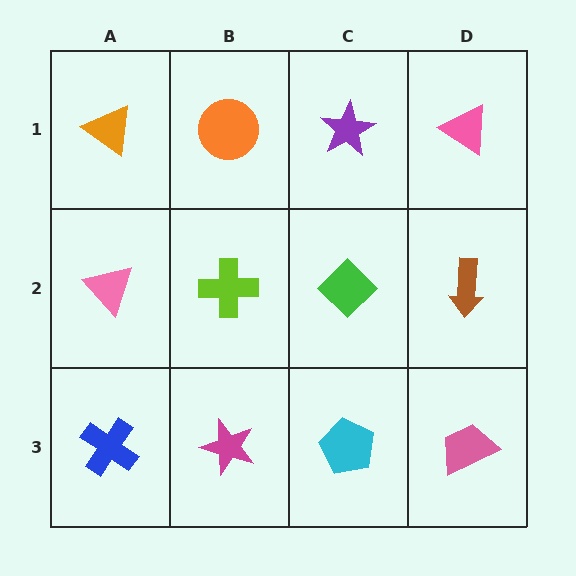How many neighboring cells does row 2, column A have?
3.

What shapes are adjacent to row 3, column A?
A pink triangle (row 2, column A), a magenta star (row 3, column B).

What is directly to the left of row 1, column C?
An orange circle.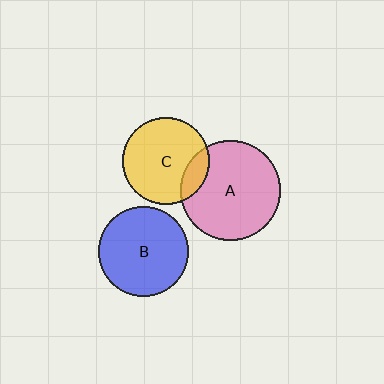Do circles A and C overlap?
Yes.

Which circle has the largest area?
Circle A (pink).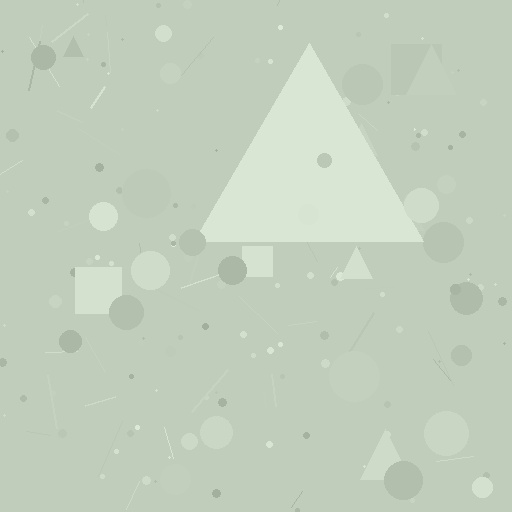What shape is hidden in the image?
A triangle is hidden in the image.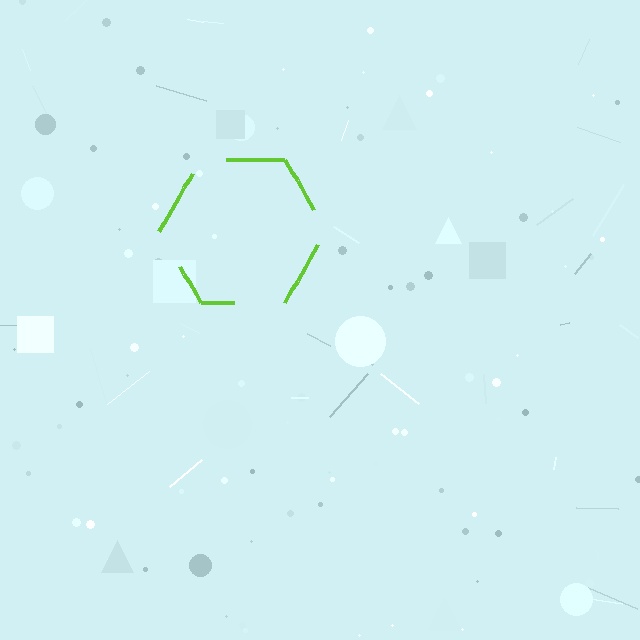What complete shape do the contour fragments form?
The contour fragments form a hexagon.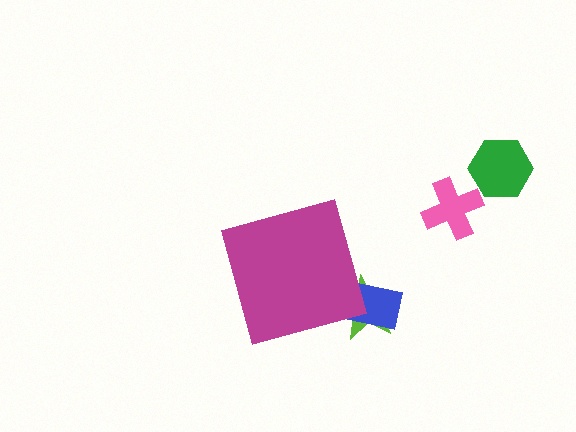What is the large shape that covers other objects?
A magenta diamond.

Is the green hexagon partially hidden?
No, the green hexagon is fully visible.